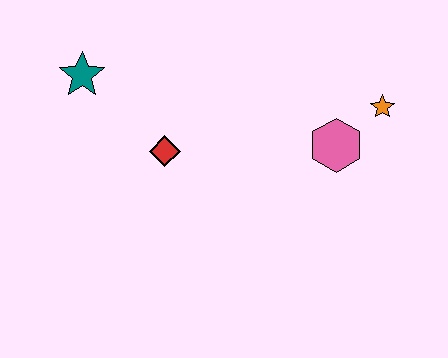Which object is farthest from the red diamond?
The orange star is farthest from the red diamond.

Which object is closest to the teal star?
The red diamond is closest to the teal star.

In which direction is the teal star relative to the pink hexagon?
The teal star is to the left of the pink hexagon.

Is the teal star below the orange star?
No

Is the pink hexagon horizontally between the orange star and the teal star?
Yes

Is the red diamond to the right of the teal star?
Yes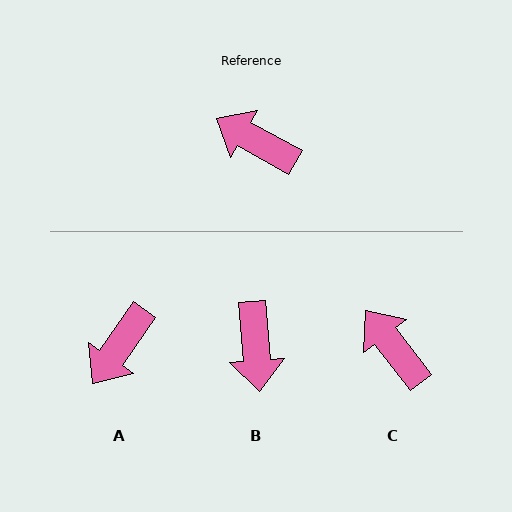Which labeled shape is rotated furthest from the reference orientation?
B, about 124 degrees away.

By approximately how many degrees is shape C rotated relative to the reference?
Approximately 23 degrees clockwise.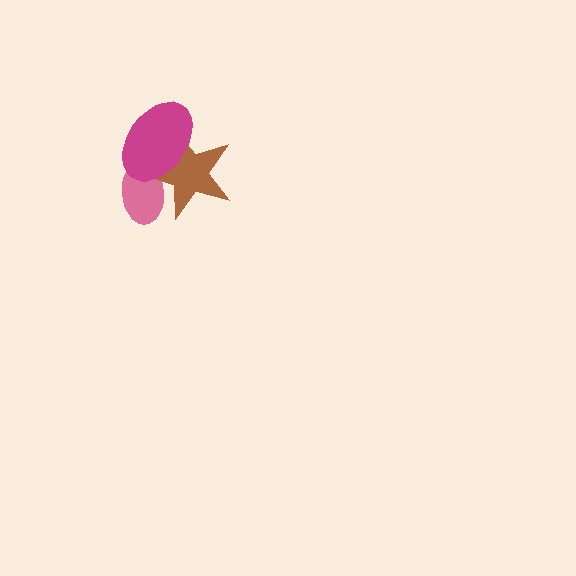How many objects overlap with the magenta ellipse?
2 objects overlap with the magenta ellipse.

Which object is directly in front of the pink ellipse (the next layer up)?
The brown star is directly in front of the pink ellipse.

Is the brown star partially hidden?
Yes, it is partially covered by another shape.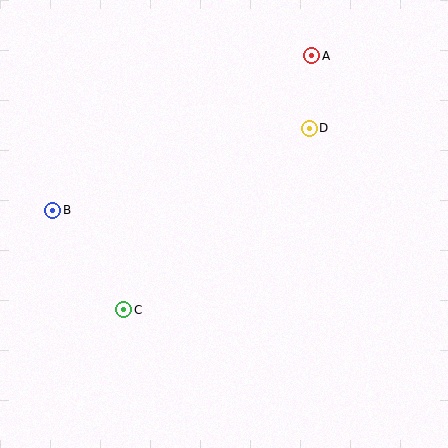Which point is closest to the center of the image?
Point D at (309, 128) is closest to the center.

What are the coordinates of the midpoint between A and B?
The midpoint between A and B is at (182, 133).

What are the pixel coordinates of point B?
Point B is at (53, 210).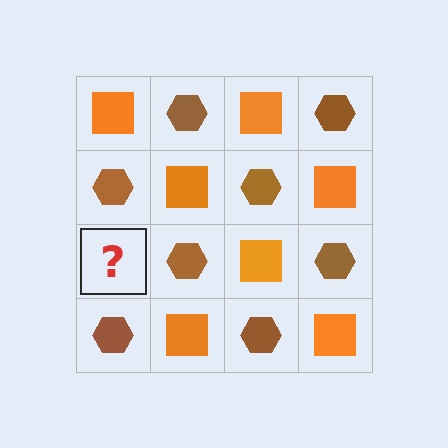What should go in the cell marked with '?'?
The missing cell should contain an orange square.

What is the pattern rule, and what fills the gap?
The rule is that it alternates orange square and brown hexagon in a checkerboard pattern. The gap should be filled with an orange square.